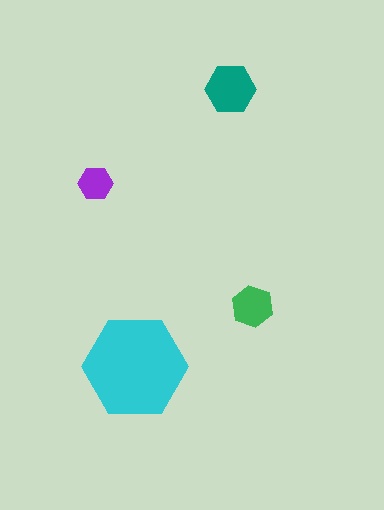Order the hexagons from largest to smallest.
the cyan one, the teal one, the green one, the purple one.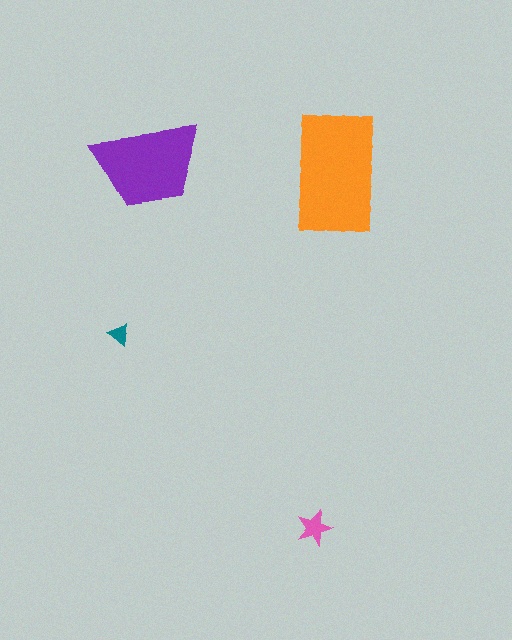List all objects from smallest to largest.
The teal triangle, the pink star, the purple trapezoid, the orange rectangle.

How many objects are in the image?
There are 4 objects in the image.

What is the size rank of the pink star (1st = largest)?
3rd.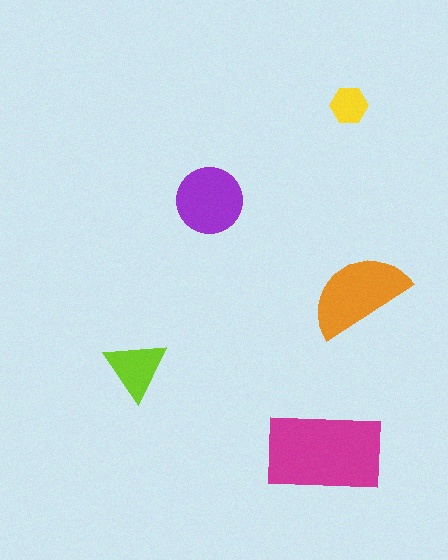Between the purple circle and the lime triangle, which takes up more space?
The purple circle.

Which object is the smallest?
The yellow hexagon.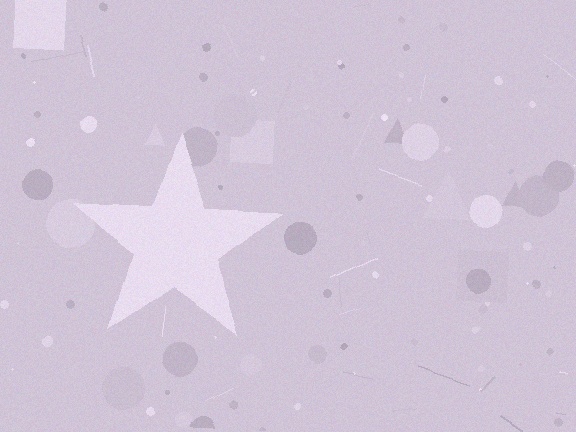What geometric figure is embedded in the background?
A star is embedded in the background.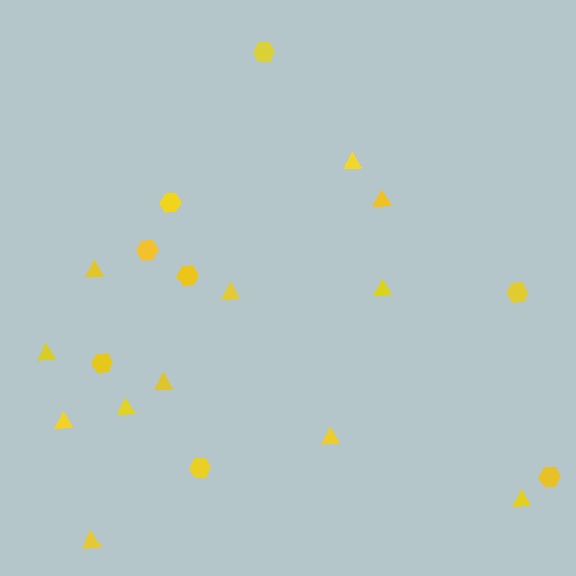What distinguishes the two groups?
There are 2 groups: one group of hexagons (8) and one group of triangles (12).